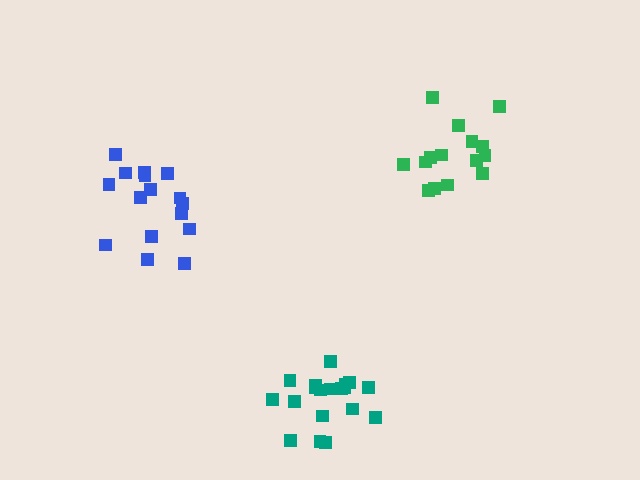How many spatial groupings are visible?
There are 3 spatial groupings.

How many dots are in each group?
Group 1: 16 dots, Group 2: 19 dots, Group 3: 15 dots (50 total).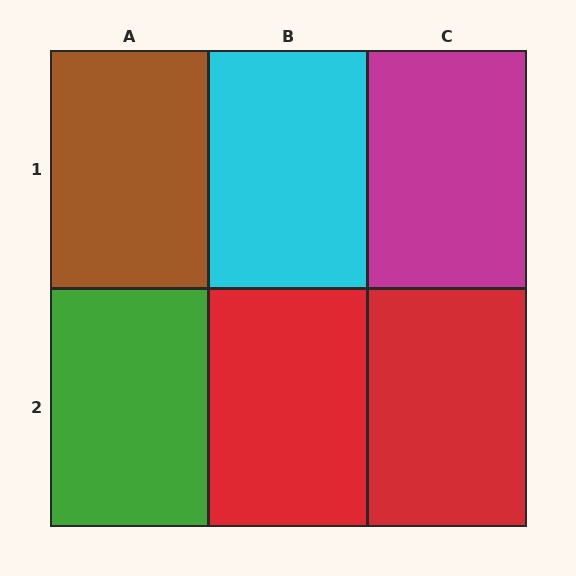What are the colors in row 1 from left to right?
Brown, cyan, magenta.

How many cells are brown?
1 cell is brown.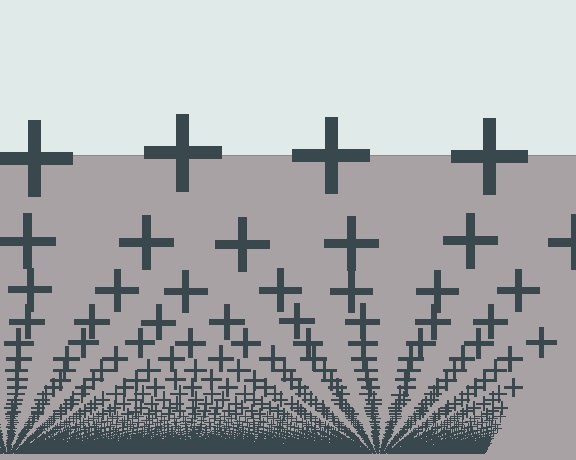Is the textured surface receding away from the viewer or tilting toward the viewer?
The surface appears to tilt toward the viewer. Texture elements get larger and sparser toward the top.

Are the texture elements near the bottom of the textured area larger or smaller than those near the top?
Smaller. The gradient is inverted — elements near the bottom are smaller and denser.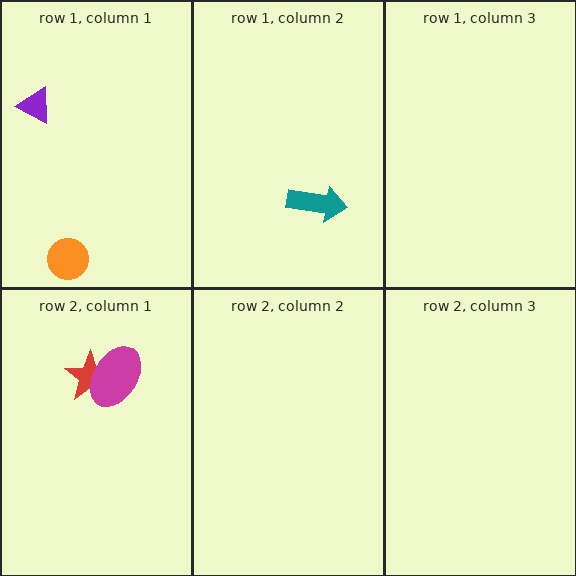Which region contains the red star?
The row 2, column 1 region.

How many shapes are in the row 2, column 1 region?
2.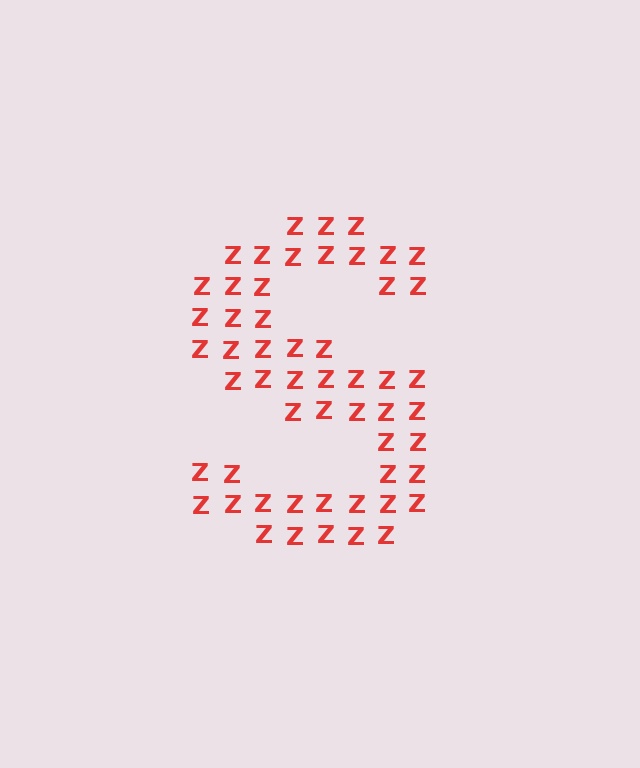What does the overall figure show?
The overall figure shows the letter S.